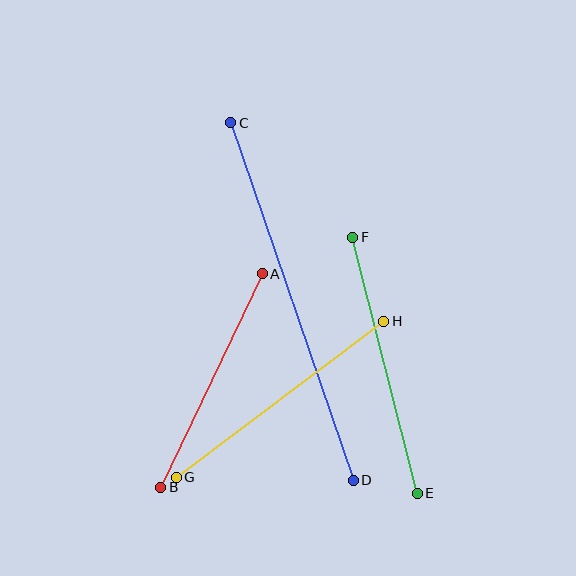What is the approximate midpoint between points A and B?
The midpoint is at approximately (211, 381) pixels.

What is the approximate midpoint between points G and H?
The midpoint is at approximately (280, 399) pixels.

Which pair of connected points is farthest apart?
Points C and D are farthest apart.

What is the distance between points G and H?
The distance is approximately 260 pixels.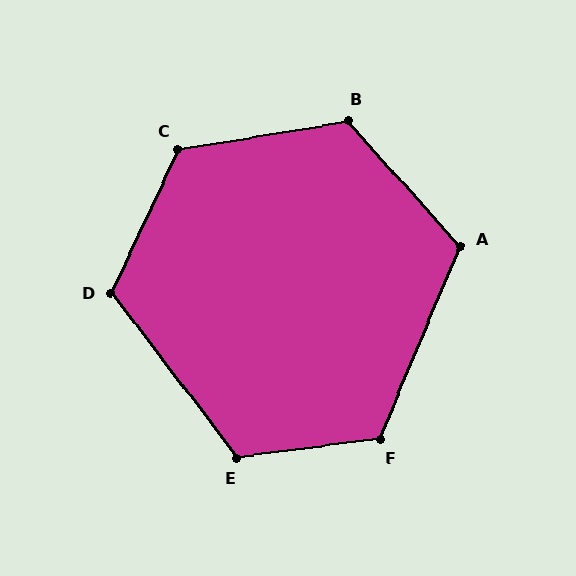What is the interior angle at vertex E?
Approximately 120 degrees (obtuse).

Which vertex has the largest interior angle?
C, at approximately 124 degrees.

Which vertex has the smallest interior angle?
A, at approximately 116 degrees.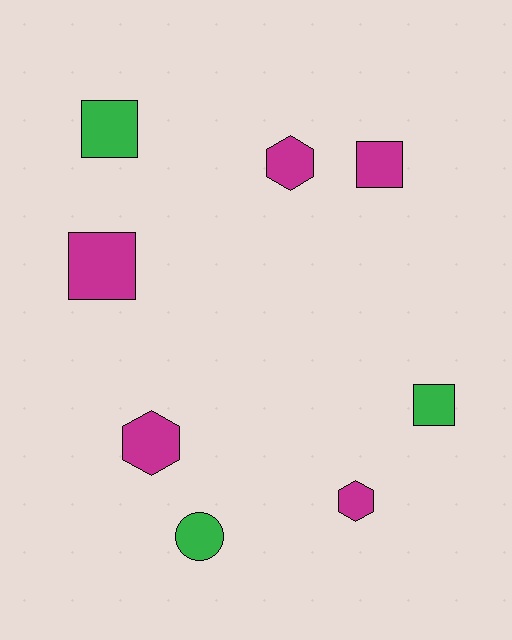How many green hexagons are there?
There are no green hexagons.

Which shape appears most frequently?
Square, with 4 objects.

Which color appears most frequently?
Magenta, with 5 objects.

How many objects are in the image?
There are 8 objects.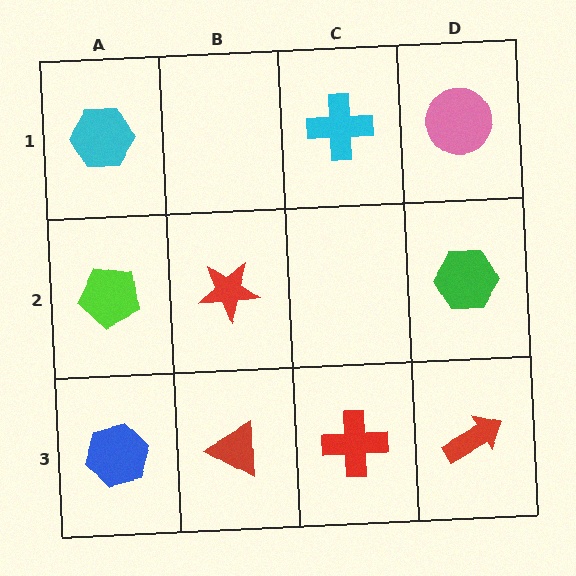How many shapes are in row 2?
3 shapes.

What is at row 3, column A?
A blue hexagon.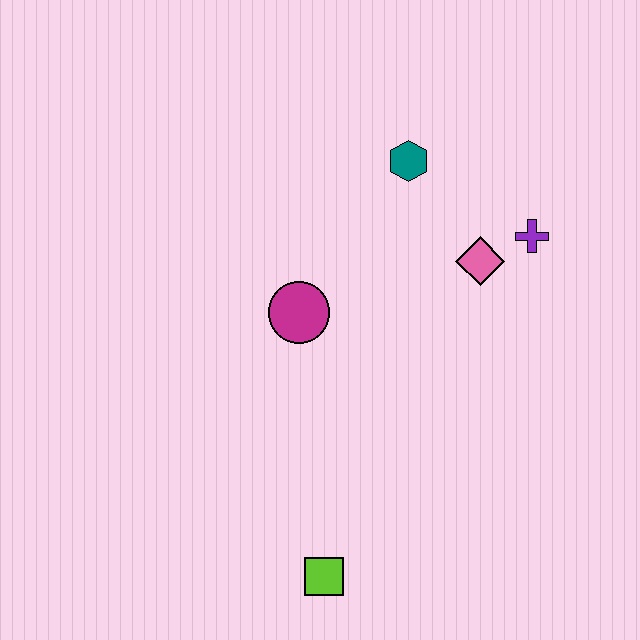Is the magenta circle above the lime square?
Yes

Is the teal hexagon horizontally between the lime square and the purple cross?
Yes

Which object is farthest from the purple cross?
The lime square is farthest from the purple cross.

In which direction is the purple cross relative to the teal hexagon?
The purple cross is to the right of the teal hexagon.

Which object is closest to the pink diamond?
The purple cross is closest to the pink diamond.